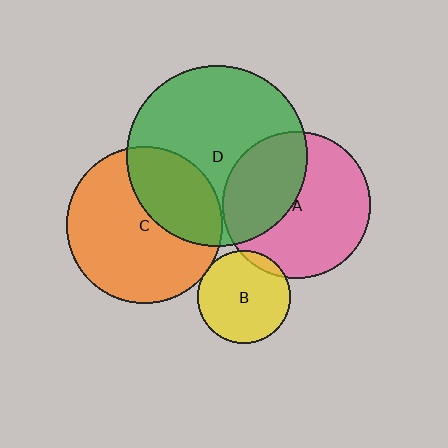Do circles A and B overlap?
Yes.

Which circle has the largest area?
Circle D (green).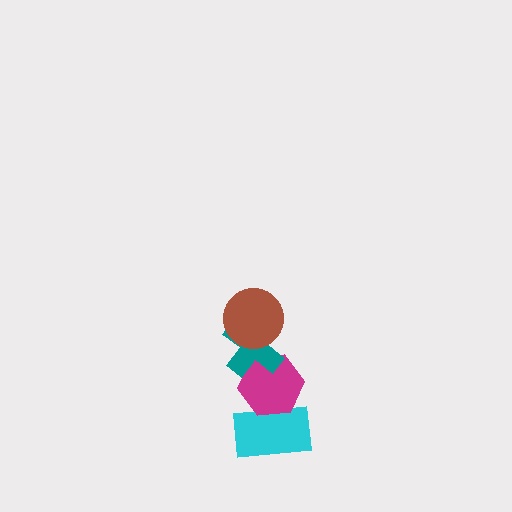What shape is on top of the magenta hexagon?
The teal cross is on top of the magenta hexagon.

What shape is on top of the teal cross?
The brown circle is on top of the teal cross.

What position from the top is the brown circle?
The brown circle is 1st from the top.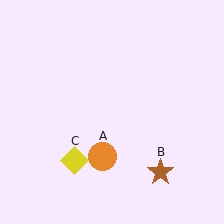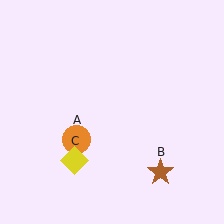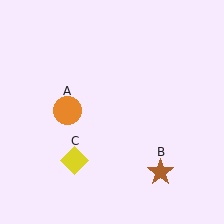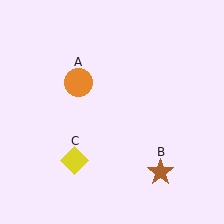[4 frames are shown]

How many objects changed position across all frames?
1 object changed position: orange circle (object A).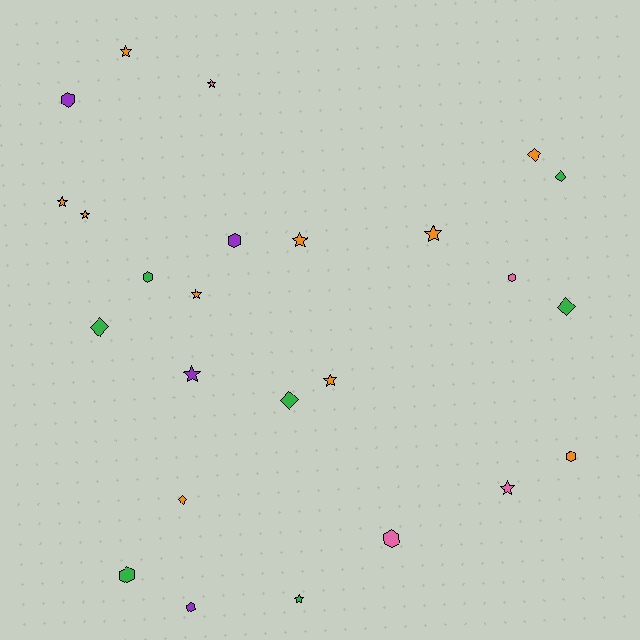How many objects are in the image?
There are 25 objects.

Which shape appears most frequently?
Star, with 11 objects.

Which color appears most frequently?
Orange, with 10 objects.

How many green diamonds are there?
There are 4 green diamonds.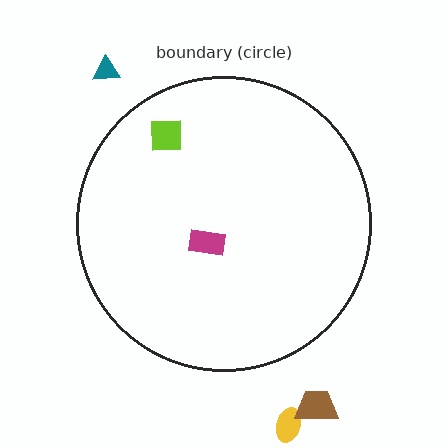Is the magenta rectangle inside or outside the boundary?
Inside.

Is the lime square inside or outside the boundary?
Inside.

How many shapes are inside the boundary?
2 inside, 3 outside.